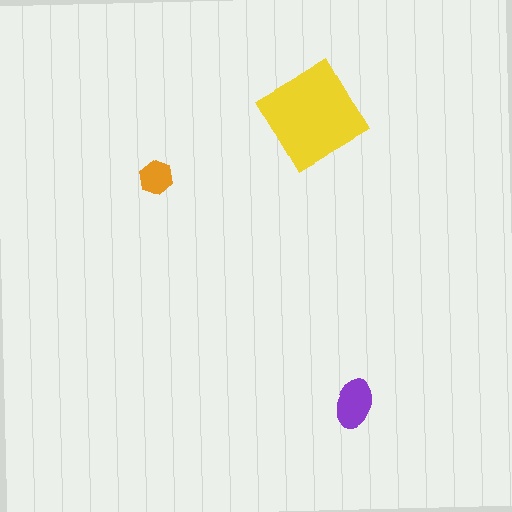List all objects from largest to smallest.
The yellow diamond, the purple ellipse, the orange hexagon.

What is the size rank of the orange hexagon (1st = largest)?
3rd.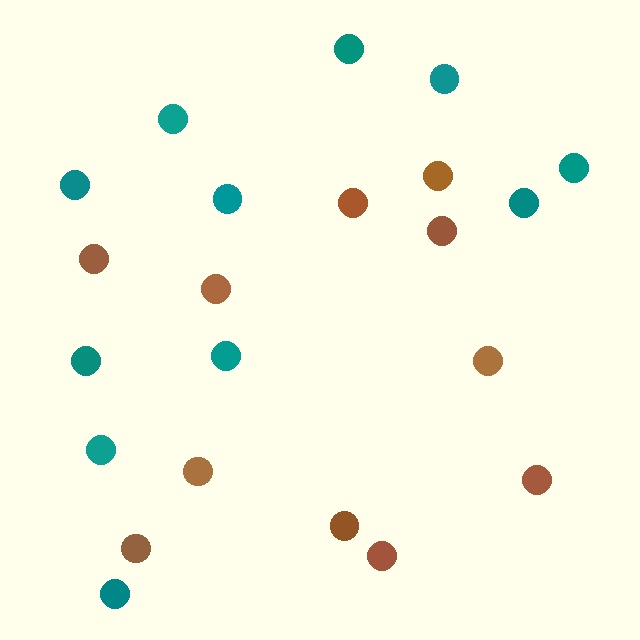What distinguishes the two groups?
There are 2 groups: one group of brown circles (11) and one group of teal circles (11).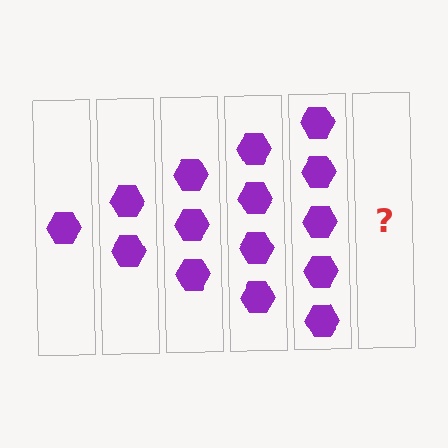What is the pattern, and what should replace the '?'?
The pattern is that each step adds one more hexagon. The '?' should be 6 hexagons.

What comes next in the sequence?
The next element should be 6 hexagons.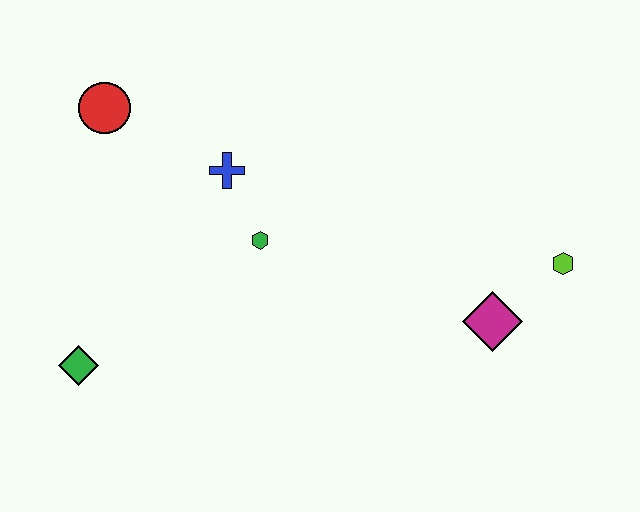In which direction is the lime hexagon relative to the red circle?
The lime hexagon is to the right of the red circle.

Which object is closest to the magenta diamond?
The lime hexagon is closest to the magenta diamond.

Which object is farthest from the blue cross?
The lime hexagon is farthest from the blue cross.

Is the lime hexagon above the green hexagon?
No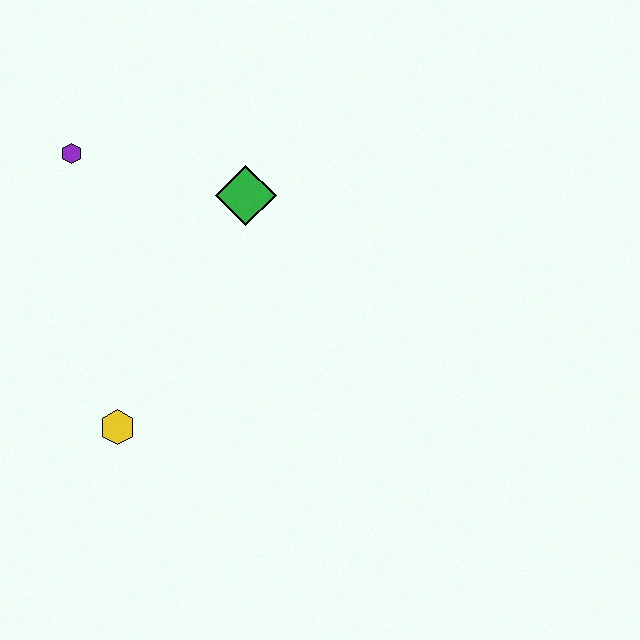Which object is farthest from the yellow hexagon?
The purple hexagon is farthest from the yellow hexagon.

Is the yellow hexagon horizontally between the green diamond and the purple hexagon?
Yes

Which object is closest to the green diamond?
The purple hexagon is closest to the green diamond.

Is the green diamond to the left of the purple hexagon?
No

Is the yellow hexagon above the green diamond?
No